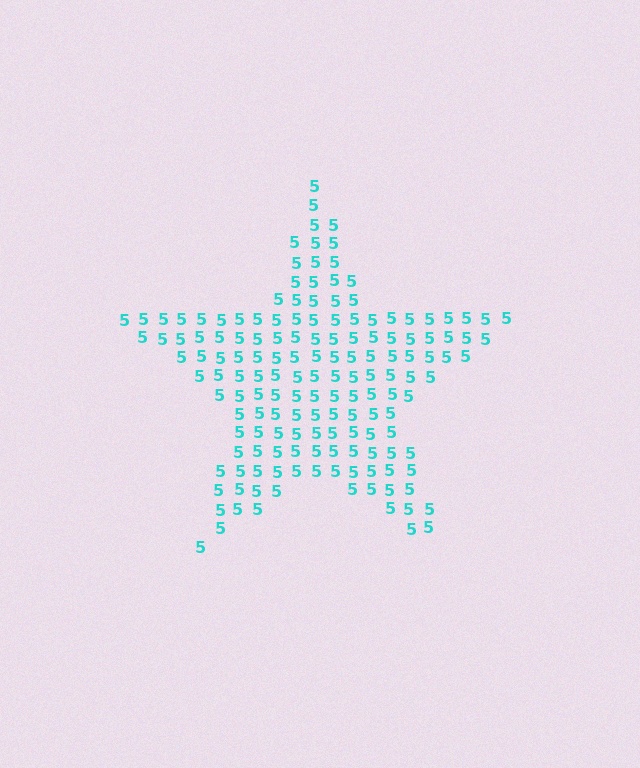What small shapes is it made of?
It is made of small digit 5's.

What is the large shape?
The large shape is a star.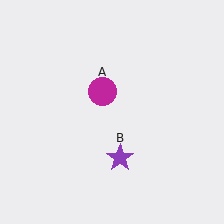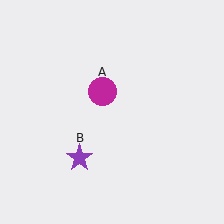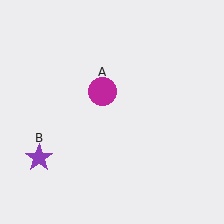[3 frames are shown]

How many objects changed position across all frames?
1 object changed position: purple star (object B).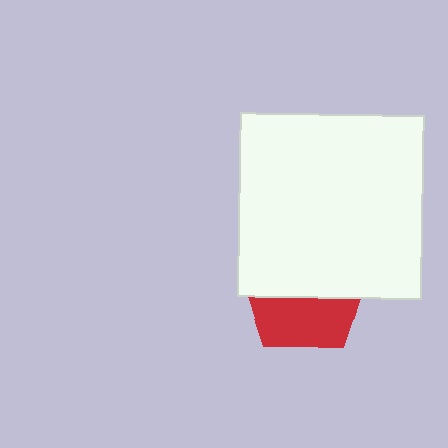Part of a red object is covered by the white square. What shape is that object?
It is a pentagon.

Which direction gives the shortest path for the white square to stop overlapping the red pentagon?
Moving up gives the shortest separation.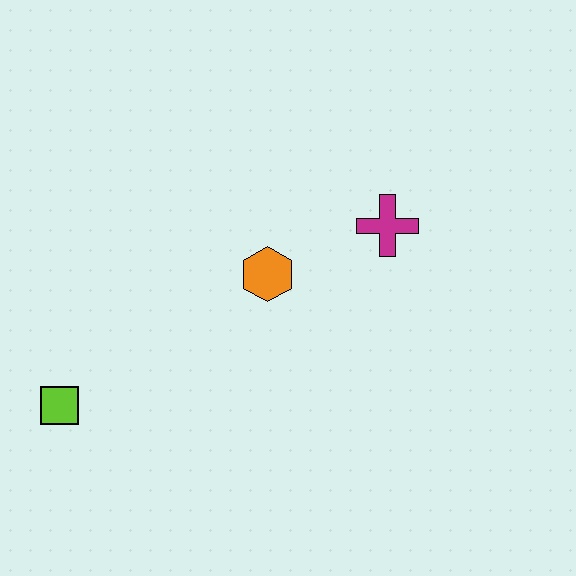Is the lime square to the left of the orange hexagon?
Yes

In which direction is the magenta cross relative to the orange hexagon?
The magenta cross is to the right of the orange hexagon.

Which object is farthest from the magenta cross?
The lime square is farthest from the magenta cross.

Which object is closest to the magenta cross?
The orange hexagon is closest to the magenta cross.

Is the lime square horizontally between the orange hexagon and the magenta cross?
No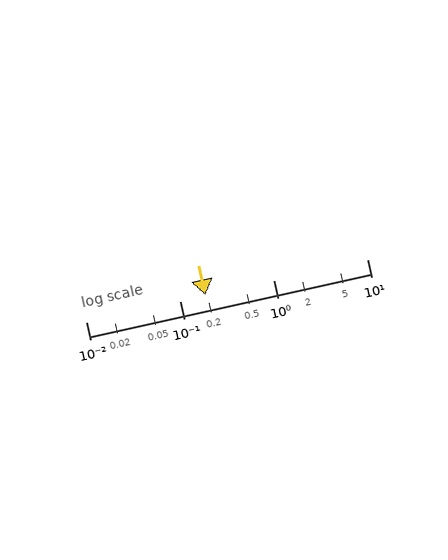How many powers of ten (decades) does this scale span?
The scale spans 3 decades, from 0.01 to 10.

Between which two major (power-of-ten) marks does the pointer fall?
The pointer is between 0.1 and 1.